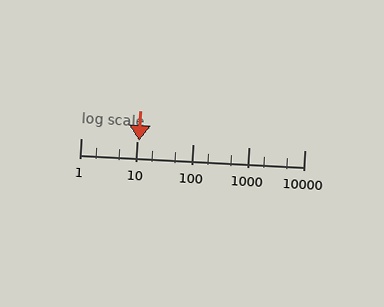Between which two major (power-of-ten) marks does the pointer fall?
The pointer is between 10 and 100.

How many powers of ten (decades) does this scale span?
The scale spans 4 decades, from 1 to 10000.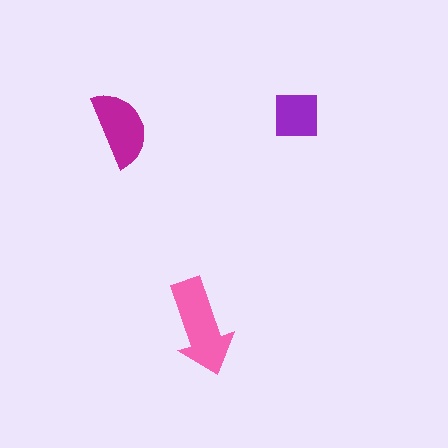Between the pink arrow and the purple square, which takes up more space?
The pink arrow.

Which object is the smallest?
The purple square.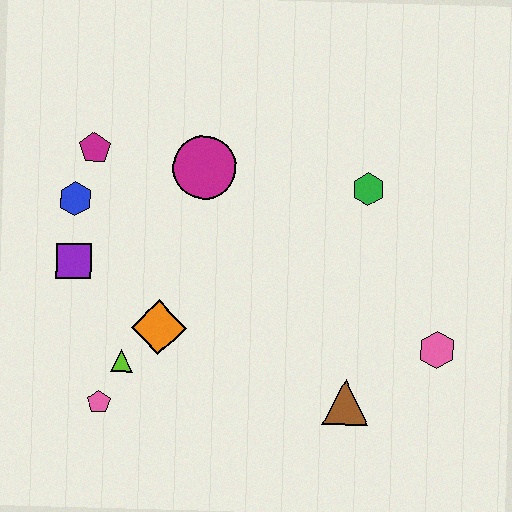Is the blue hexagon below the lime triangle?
No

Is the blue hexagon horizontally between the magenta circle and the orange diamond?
No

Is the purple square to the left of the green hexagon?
Yes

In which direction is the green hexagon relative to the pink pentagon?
The green hexagon is to the right of the pink pentagon.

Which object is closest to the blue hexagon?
The magenta pentagon is closest to the blue hexagon.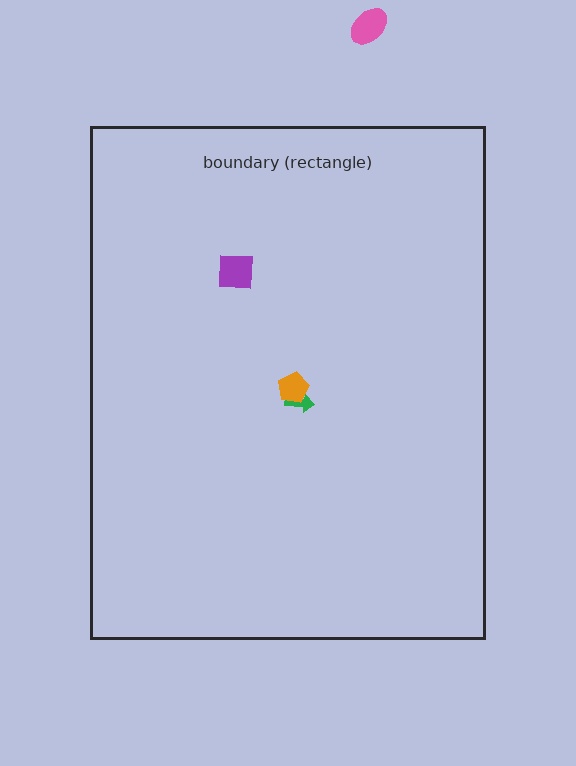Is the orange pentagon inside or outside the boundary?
Inside.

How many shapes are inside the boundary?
3 inside, 1 outside.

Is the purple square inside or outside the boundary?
Inside.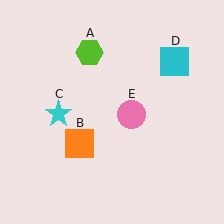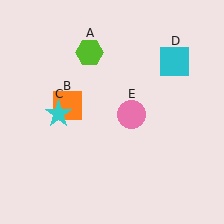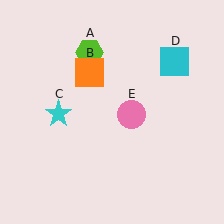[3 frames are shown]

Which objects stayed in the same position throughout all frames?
Lime hexagon (object A) and cyan star (object C) and cyan square (object D) and pink circle (object E) remained stationary.